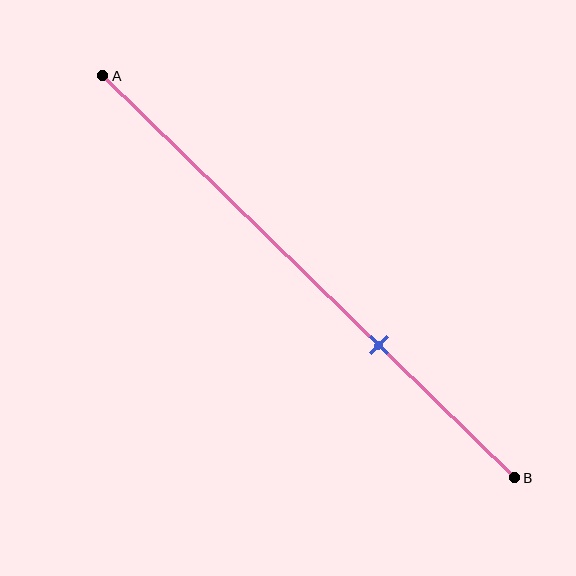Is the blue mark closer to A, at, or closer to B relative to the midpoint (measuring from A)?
The blue mark is closer to point B than the midpoint of segment AB.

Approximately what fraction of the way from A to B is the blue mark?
The blue mark is approximately 65% of the way from A to B.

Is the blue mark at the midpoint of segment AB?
No, the mark is at about 65% from A, not at the 50% midpoint.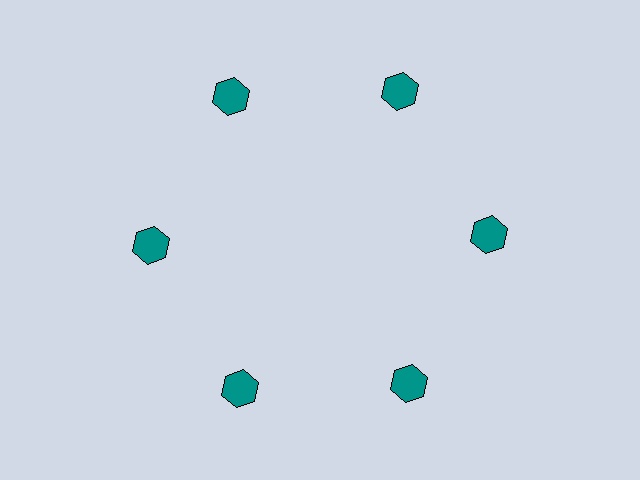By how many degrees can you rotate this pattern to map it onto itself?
The pattern maps onto itself every 60 degrees of rotation.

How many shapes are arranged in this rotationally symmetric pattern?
There are 6 shapes, arranged in 6 groups of 1.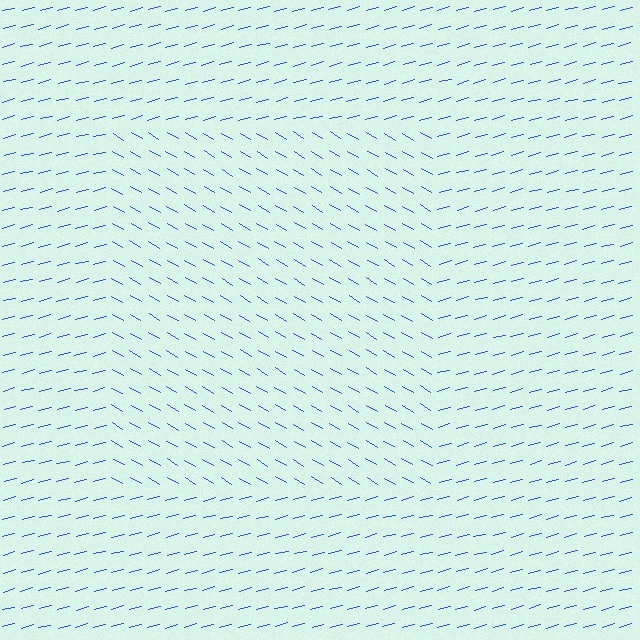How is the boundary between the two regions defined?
The boundary is defined purely by a change in line orientation (approximately 45 degrees difference). All lines are the same color and thickness.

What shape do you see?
I see a rectangle.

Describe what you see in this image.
The image is filled with small blue line segments. A rectangle region in the image has lines oriented differently from the surrounding lines, creating a visible texture boundary.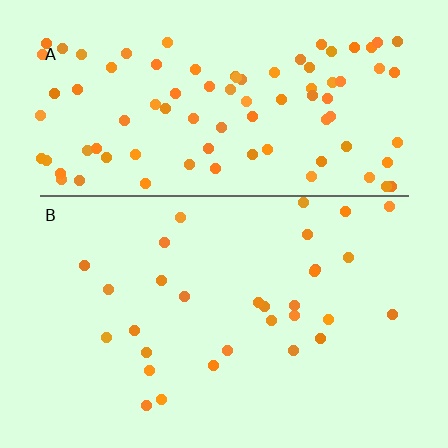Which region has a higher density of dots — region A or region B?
A (the top).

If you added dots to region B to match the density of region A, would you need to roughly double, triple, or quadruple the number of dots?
Approximately triple.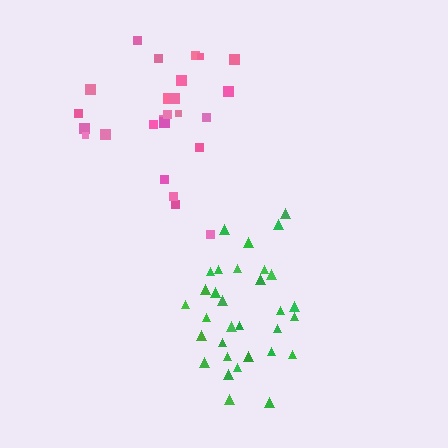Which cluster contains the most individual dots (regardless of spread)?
Green (32).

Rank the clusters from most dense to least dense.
green, pink.